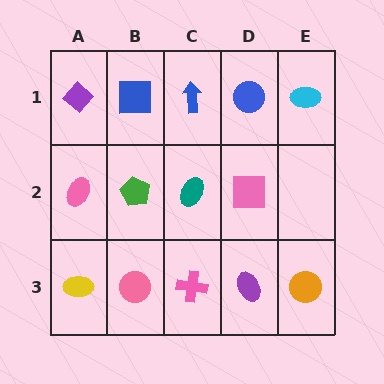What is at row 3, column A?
A yellow ellipse.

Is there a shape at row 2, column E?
No, that cell is empty.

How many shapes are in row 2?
4 shapes.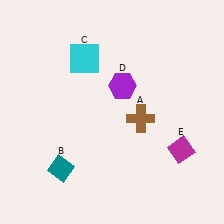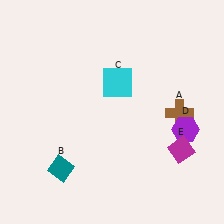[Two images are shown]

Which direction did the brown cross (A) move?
The brown cross (A) moved right.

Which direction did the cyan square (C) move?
The cyan square (C) moved right.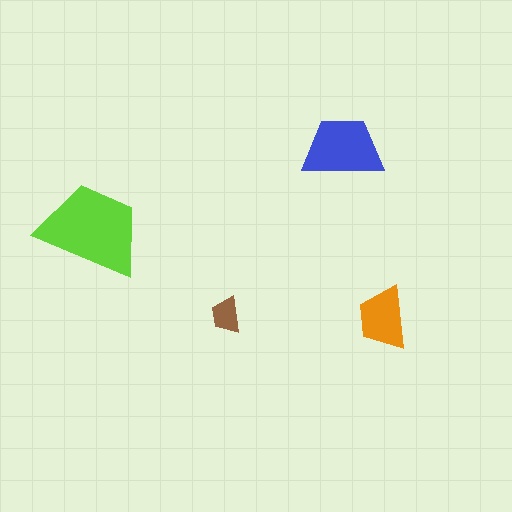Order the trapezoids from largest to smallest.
the lime one, the blue one, the orange one, the brown one.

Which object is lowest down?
The orange trapezoid is bottommost.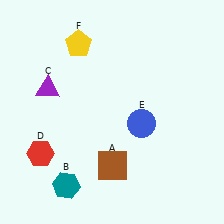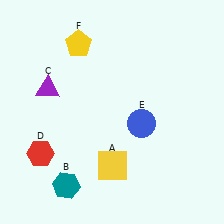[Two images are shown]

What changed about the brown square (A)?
In Image 1, A is brown. In Image 2, it changed to yellow.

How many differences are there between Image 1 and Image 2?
There is 1 difference between the two images.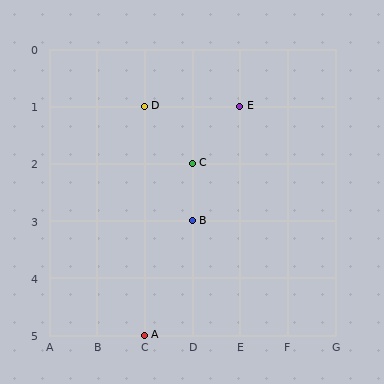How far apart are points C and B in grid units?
Points C and B are 1 row apart.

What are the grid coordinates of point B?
Point B is at grid coordinates (D, 3).